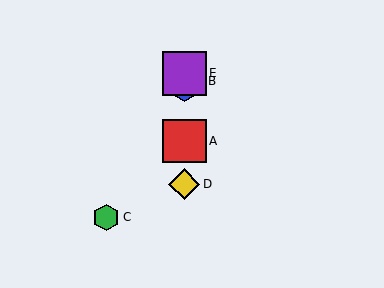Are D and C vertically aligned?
No, D is at x≈184 and C is at x≈106.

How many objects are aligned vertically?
4 objects (A, B, D, E) are aligned vertically.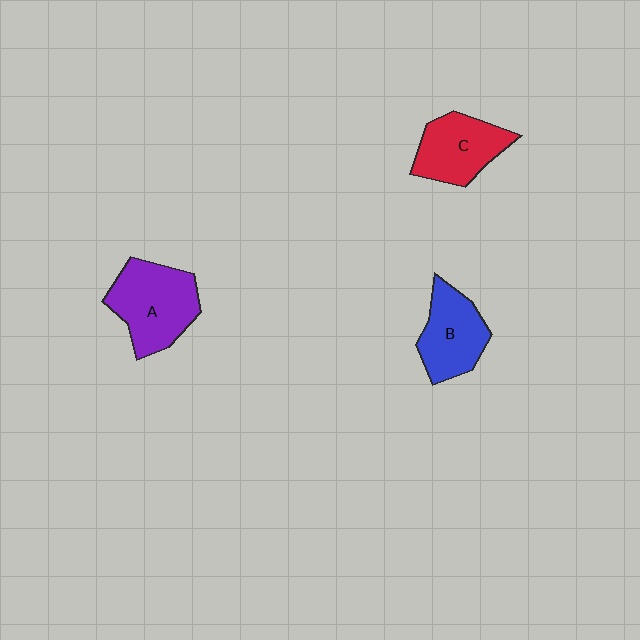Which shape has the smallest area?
Shape B (blue).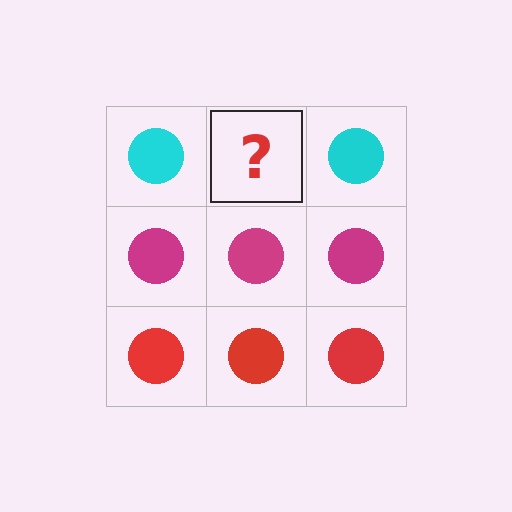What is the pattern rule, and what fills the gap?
The rule is that each row has a consistent color. The gap should be filled with a cyan circle.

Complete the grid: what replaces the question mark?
The question mark should be replaced with a cyan circle.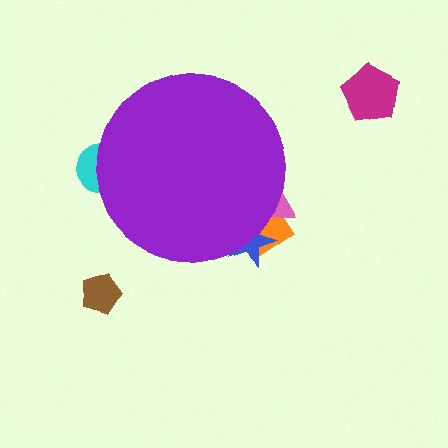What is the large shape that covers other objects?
A purple circle.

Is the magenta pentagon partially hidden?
No, the magenta pentagon is fully visible.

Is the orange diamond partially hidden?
Yes, the orange diamond is partially hidden behind the purple circle.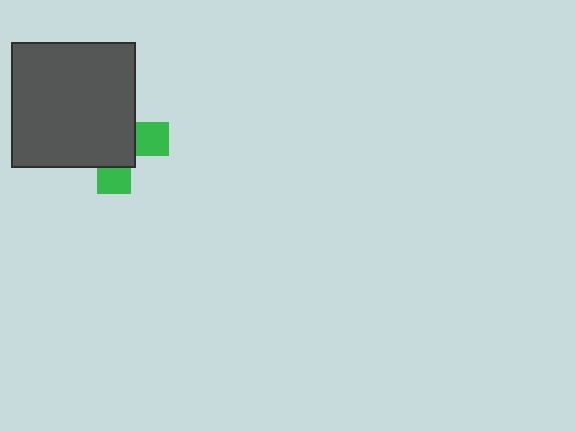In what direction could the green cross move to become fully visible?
The green cross could move toward the lower-right. That would shift it out from behind the dark gray square entirely.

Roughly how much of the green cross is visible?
A small part of it is visible (roughly 32%).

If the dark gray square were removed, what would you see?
You would see the complete green cross.